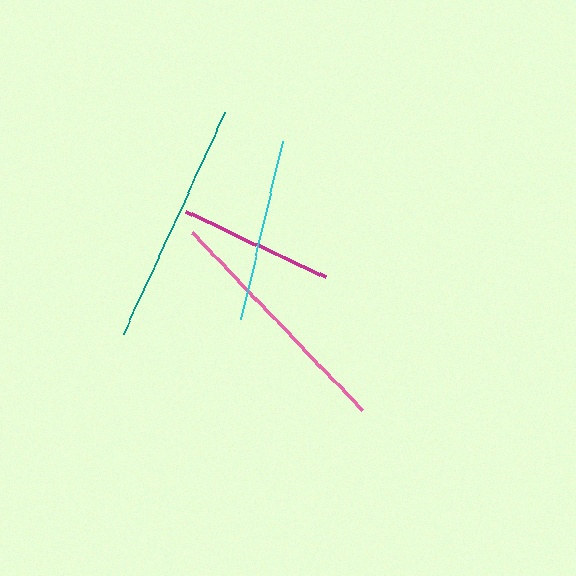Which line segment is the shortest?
The magenta line is the shortest at approximately 154 pixels.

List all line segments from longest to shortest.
From longest to shortest: pink, teal, cyan, magenta.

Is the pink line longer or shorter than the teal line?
The pink line is longer than the teal line.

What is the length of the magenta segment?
The magenta segment is approximately 154 pixels long.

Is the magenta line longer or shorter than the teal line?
The teal line is longer than the magenta line.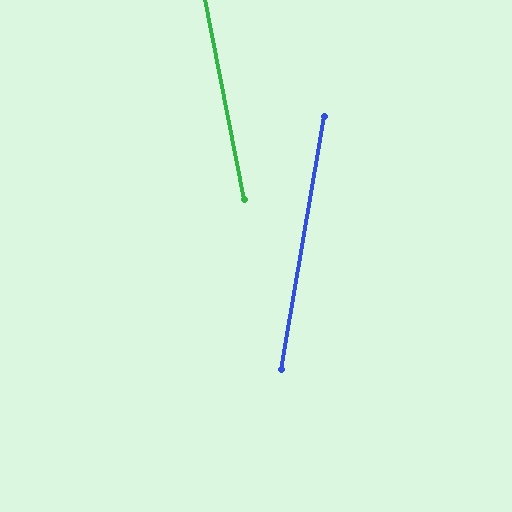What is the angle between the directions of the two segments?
Approximately 20 degrees.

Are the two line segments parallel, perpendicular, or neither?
Neither parallel nor perpendicular — they differ by about 20°.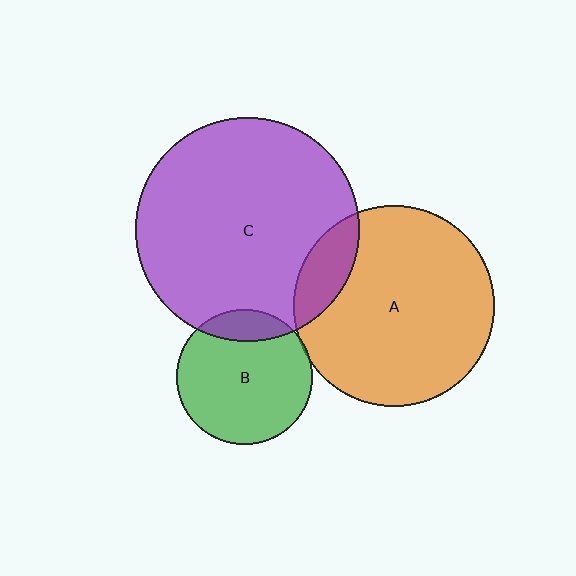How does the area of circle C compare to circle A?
Approximately 1.2 times.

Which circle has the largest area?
Circle C (purple).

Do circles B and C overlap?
Yes.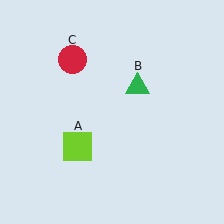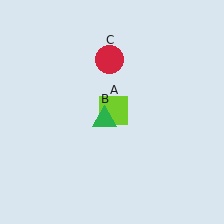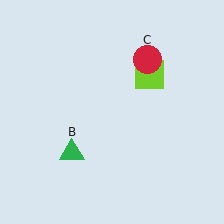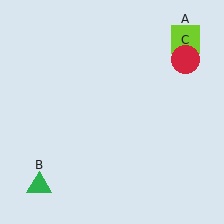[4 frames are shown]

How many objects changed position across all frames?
3 objects changed position: lime square (object A), green triangle (object B), red circle (object C).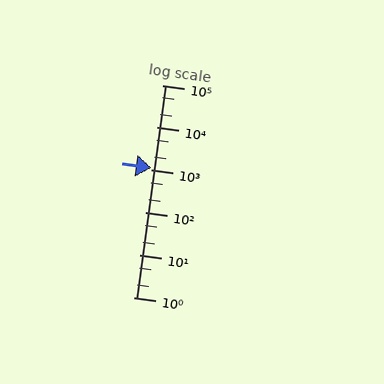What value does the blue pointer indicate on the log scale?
The pointer indicates approximately 1100.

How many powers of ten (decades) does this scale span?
The scale spans 5 decades, from 1 to 100000.